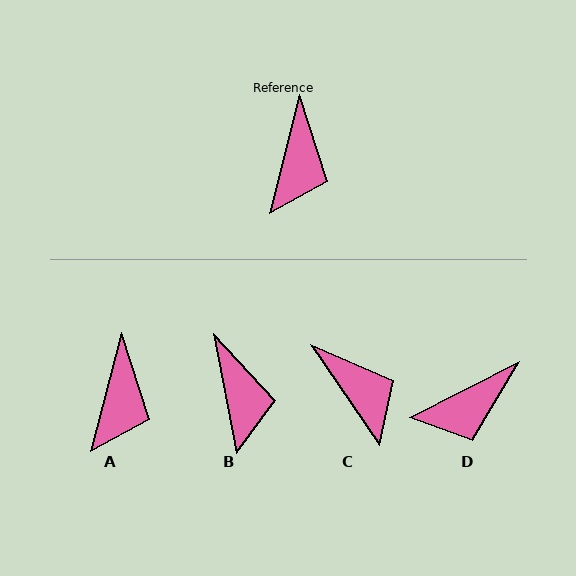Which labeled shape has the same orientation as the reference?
A.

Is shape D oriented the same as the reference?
No, it is off by about 48 degrees.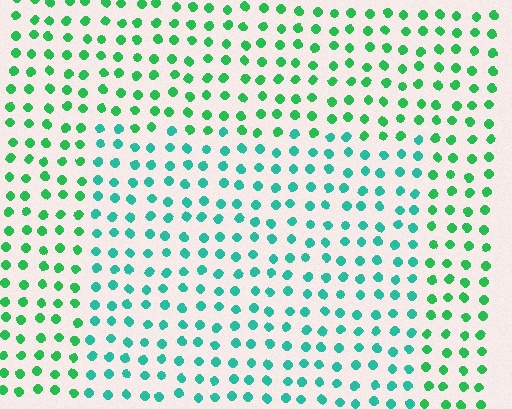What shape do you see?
I see a rectangle.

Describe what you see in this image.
The image is filled with small green elements in a uniform arrangement. A rectangle-shaped region is visible where the elements are tinted to a slightly different hue, forming a subtle color boundary.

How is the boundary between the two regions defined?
The boundary is defined purely by a slight shift in hue (about 32 degrees). Spacing, size, and orientation are identical on both sides.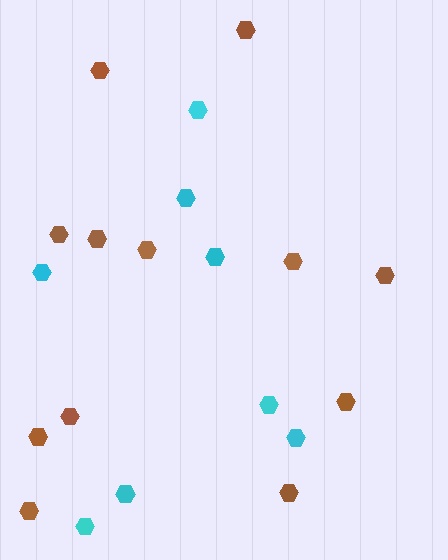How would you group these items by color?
There are 2 groups: one group of brown hexagons (12) and one group of cyan hexagons (8).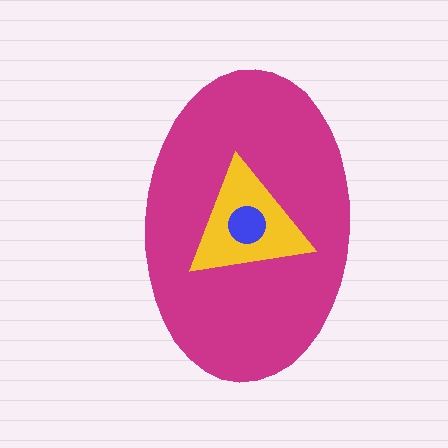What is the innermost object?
The blue circle.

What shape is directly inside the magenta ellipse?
The yellow triangle.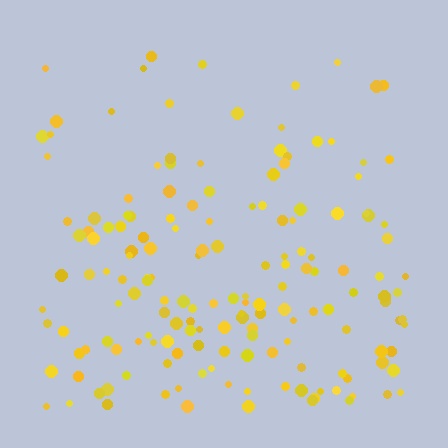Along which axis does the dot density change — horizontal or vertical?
Vertical.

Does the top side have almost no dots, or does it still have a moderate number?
Still a moderate number, just noticeably fewer than the bottom.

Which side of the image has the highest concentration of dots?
The bottom.